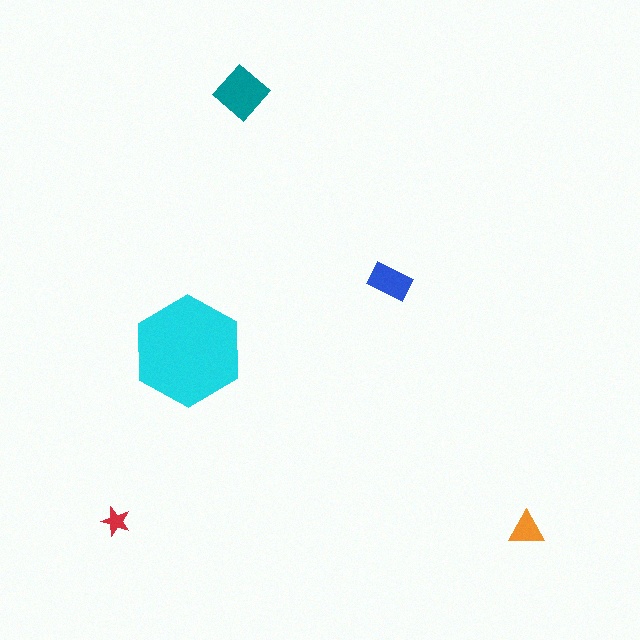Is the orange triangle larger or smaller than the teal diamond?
Smaller.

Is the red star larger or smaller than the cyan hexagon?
Smaller.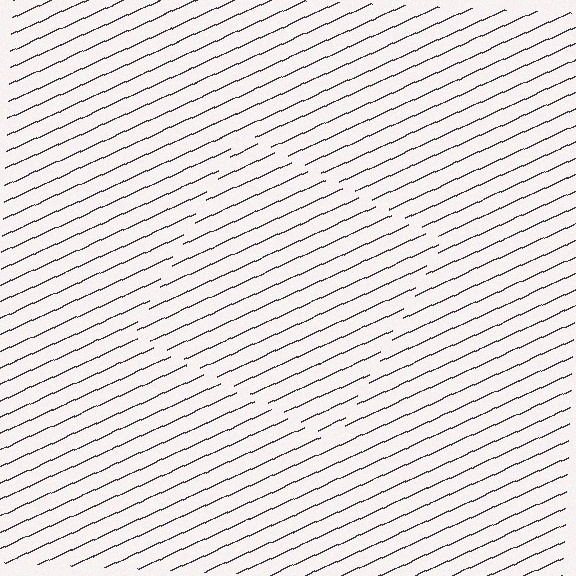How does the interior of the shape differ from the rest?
The interior of the shape contains the same grating, shifted by half a period — the contour is defined by the phase discontinuity where line-ends from the inner and outer gratings abut.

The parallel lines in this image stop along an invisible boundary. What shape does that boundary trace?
An illusory square. The interior of the shape contains the same grating, shifted by half a period — the contour is defined by the phase discontinuity where line-ends from the inner and outer gratings abut.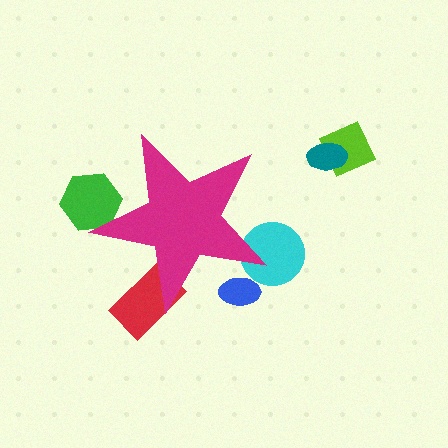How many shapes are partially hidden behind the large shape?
4 shapes are partially hidden.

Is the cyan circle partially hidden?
Yes, the cyan circle is partially hidden behind the magenta star.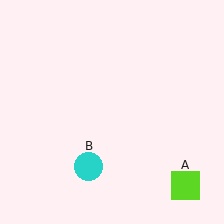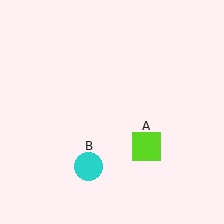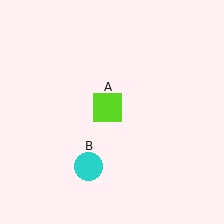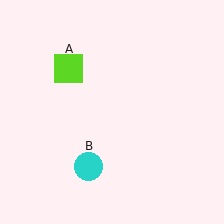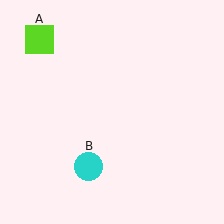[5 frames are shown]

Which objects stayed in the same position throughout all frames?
Cyan circle (object B) remained stationary.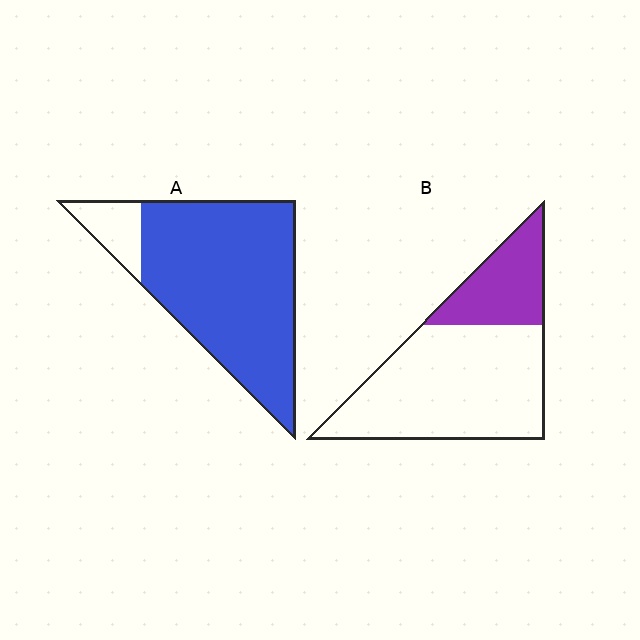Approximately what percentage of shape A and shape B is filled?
A is approximately 85% and B is approximately 25%.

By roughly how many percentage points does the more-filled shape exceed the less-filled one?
By roughly 60 percentage points (A over B).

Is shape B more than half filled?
No.